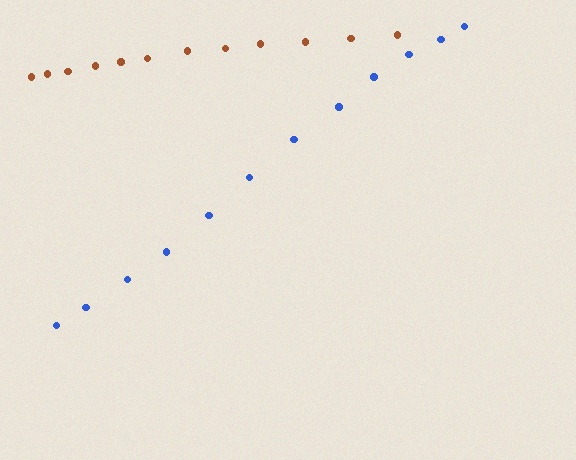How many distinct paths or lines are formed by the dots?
There are 2 distinct paths.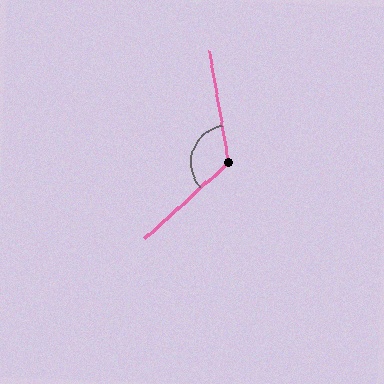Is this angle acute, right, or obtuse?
It is obtuse.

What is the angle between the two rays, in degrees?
Approximately 122 degrees.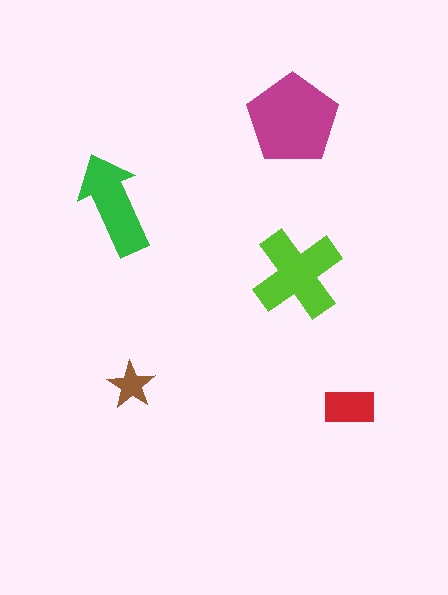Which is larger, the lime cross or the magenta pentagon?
The magenta pentagon.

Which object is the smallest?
The brown star.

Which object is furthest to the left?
The green arrow is leftmost.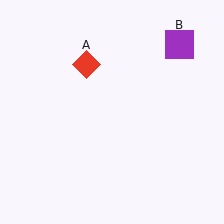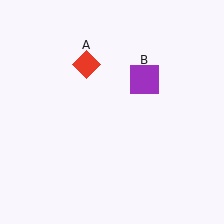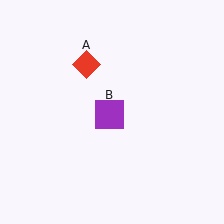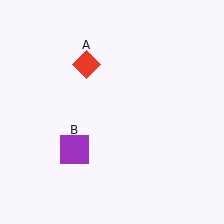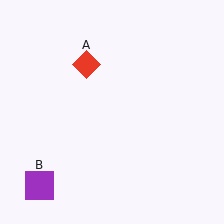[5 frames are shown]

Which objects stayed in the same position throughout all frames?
Red diamond (object A) remained stationary.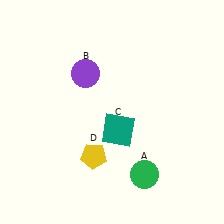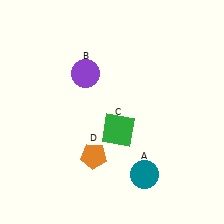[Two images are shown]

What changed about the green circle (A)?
In Image 1, A is green. In Image 2, it changed to teal.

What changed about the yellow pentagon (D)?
In Image 1, D is yellow. In Image 2, it changed to orange.